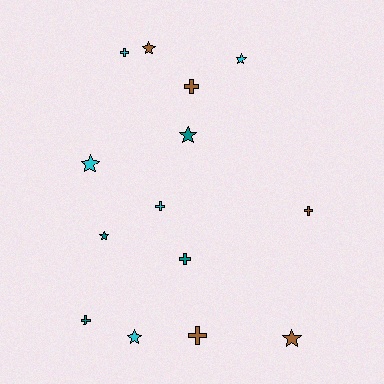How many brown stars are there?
There are 2 brown stars.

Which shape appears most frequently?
Cross, with 7 objects.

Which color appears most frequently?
Cyan, with 5 objects.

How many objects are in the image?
There are 14 objects.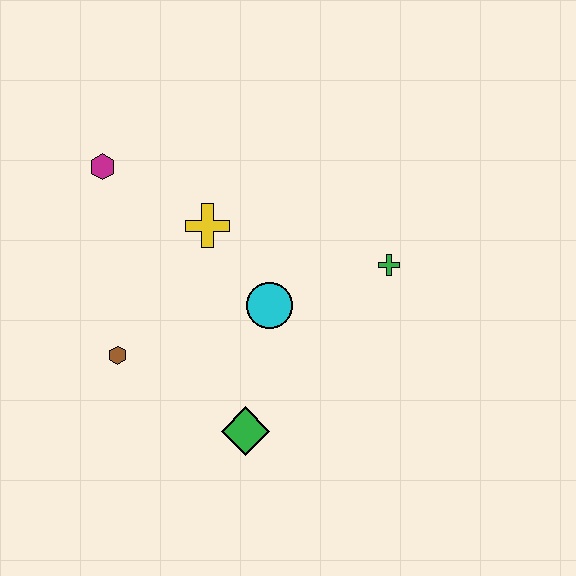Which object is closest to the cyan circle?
The yellow cross is closest to the cyan circle.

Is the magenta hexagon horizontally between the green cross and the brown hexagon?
No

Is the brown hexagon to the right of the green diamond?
No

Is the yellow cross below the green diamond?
No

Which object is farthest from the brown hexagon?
The green cross is farthest from the brown hexagon.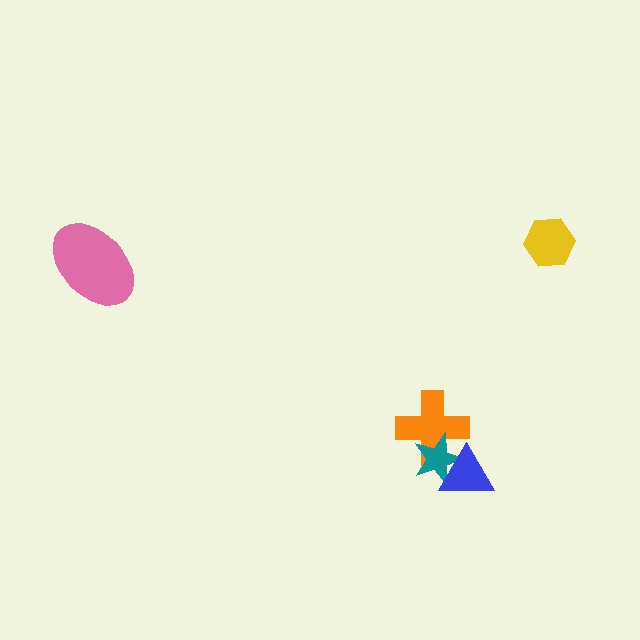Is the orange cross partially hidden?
Yes, it is partially covered by another shape.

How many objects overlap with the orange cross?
2 objects overlap with the orange cross.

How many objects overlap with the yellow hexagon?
0 objects overlap with the yellow hexagon.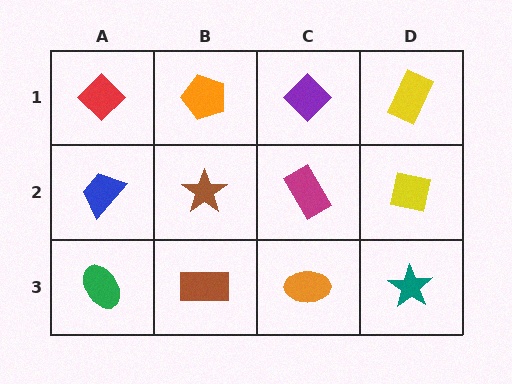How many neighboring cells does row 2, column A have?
3.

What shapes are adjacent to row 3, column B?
A brown star (row 2, column B), a green ellipse (row 3, column A), an orange ellipse (row 3, column C).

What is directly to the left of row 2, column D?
A magenta rectangle.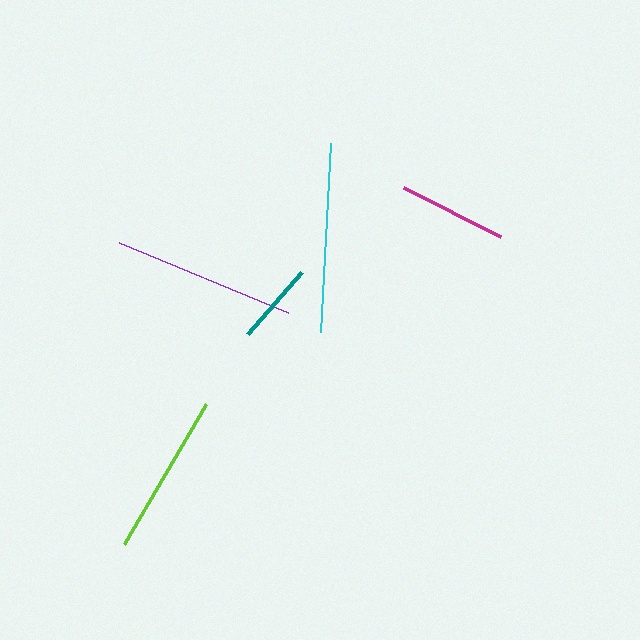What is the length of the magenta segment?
The magenta segment is approximately 108 pixels long.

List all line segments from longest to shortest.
From longest to shortest: cyan, purple, lime, magenta, teal.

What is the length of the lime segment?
The lime segment is approximately 162 pixels long.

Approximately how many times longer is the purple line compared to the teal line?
The purple line is approximately 2.2 times the length of the teal line.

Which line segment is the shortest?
The teal line is the shortest at approximately 83 pixels.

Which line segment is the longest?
The cyan line is the longest at approximately 189 pixels.